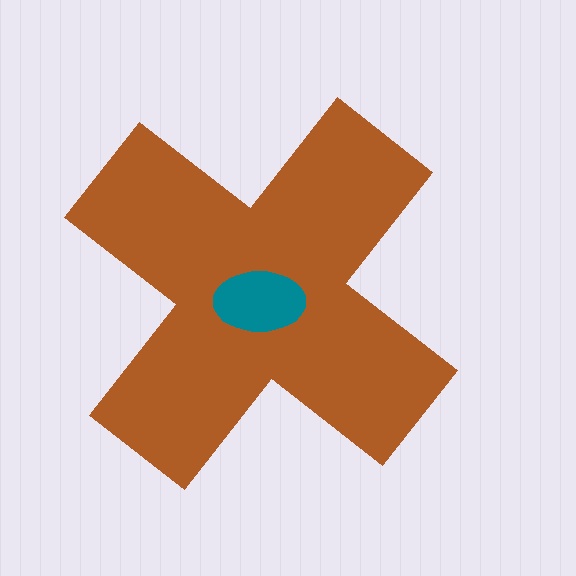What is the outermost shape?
The brown cross.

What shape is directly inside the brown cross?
The teal ellipse.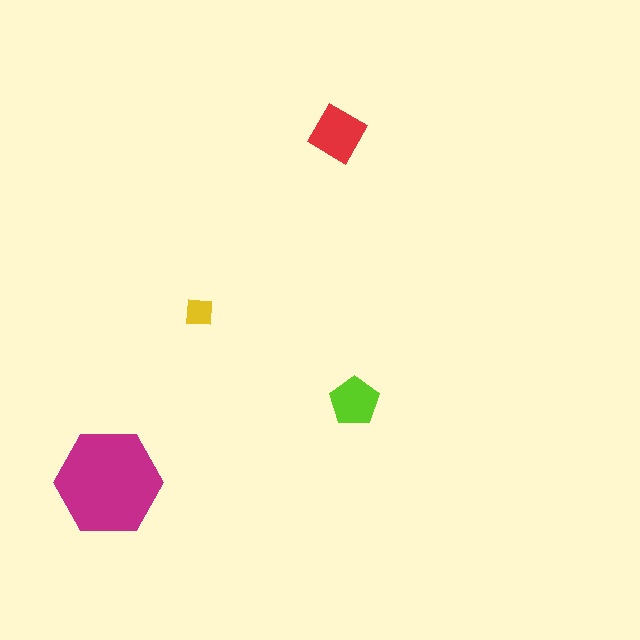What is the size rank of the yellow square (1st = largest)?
4th.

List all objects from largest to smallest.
The magenta hexagon, the red diamond, the lime pentagon, the yellow square.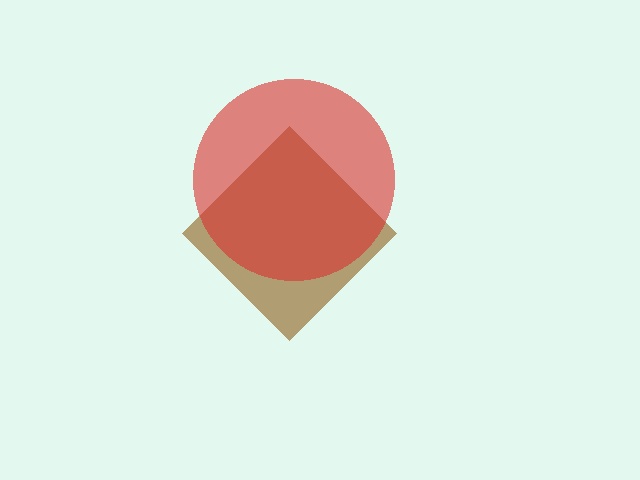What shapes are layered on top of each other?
The layered shapes are: a brown diamond, a red circle.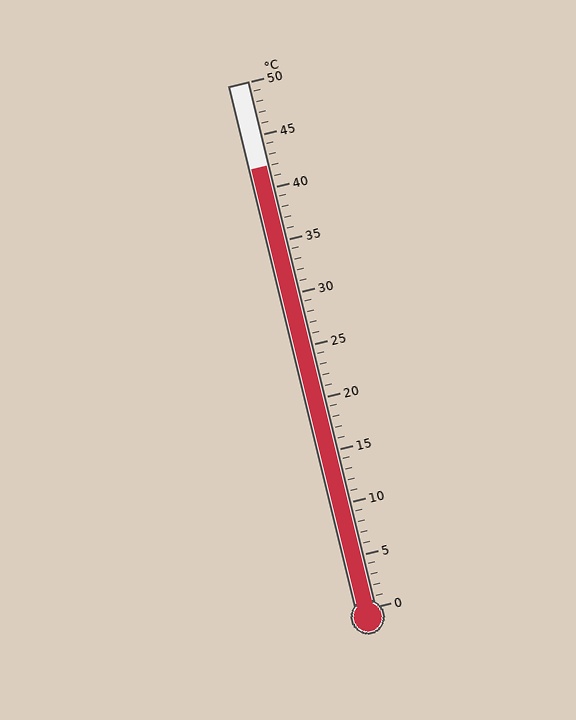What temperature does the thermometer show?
The thermometer shows approximately 42°C.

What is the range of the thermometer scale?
The thermometer scale ranges from 0°C to 50°C.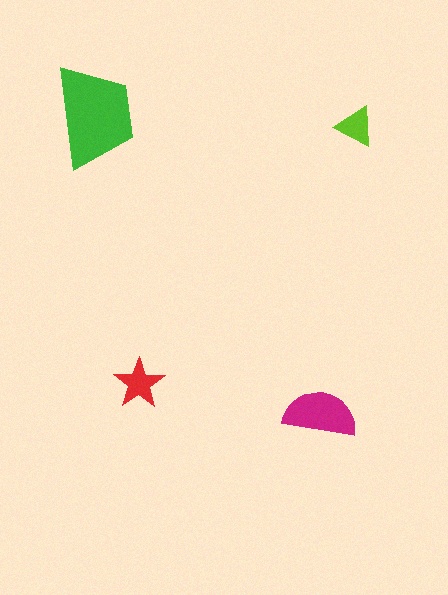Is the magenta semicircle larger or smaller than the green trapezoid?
Smaller.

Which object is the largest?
The green trapezoid.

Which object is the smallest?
The lime triangle.